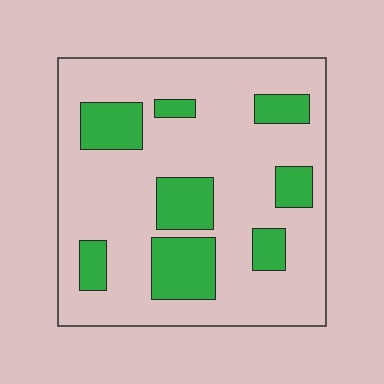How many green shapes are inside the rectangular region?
8.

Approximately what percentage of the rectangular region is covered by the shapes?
Approximately 25%.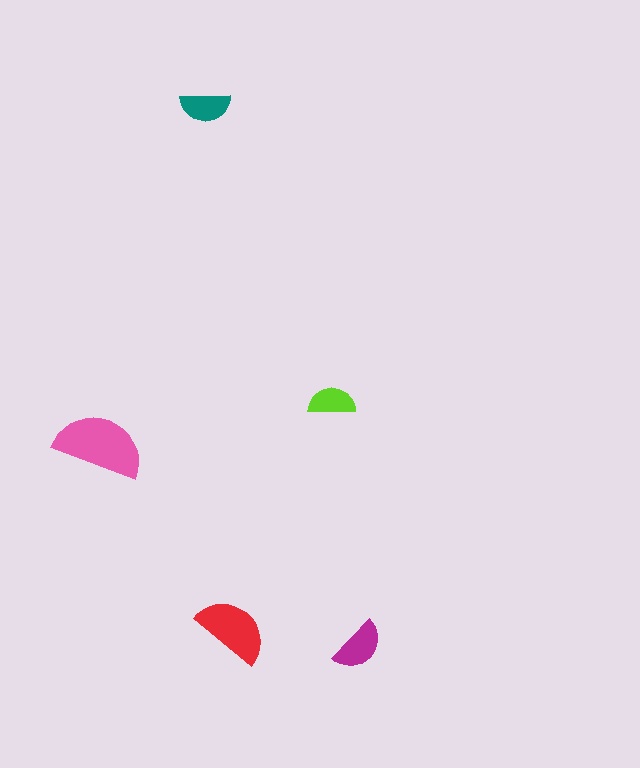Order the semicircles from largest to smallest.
the pink one, the red one, the magenta one, the teal one, the lime one.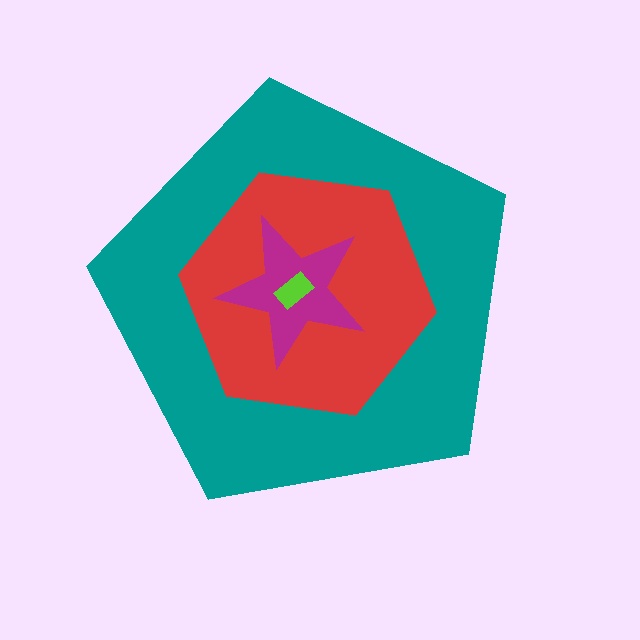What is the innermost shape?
The lime rectangle.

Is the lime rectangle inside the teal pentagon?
Yes.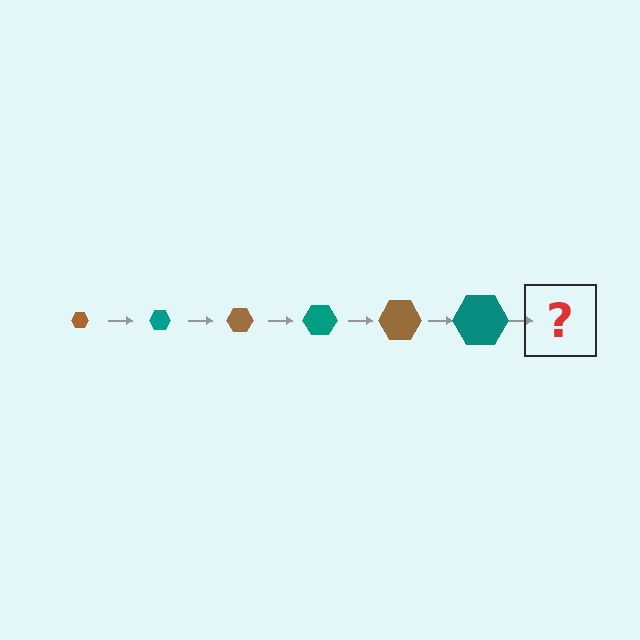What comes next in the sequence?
The next element should be a brown hexagon, larger than the previous one.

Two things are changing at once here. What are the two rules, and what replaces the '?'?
The two rules are that the hexagon grows larger each step and the color cycles through brown and teal. The '?' should be a brown hexagon, larger than the previous one.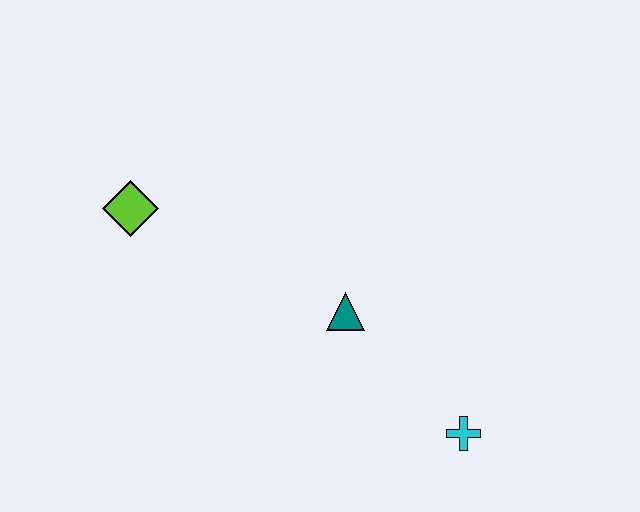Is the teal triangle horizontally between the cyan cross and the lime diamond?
Yes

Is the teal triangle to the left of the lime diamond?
No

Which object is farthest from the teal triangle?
The lime diamond is farthest from the teal triangle.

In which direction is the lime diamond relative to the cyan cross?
The lime diamond is to the left of the cyan cross.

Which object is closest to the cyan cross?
The teal triangle is closest to the cyan cross.